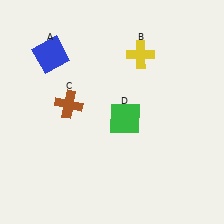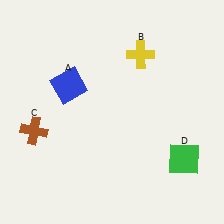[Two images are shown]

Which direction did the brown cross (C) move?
The brown cross (C) moved left.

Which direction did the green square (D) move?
The green square (D) moved right.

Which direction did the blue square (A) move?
The blue square (A) moved down.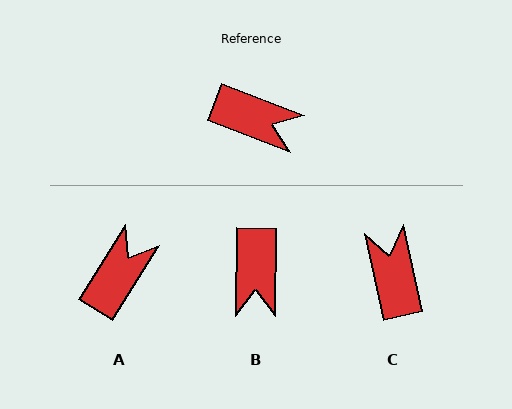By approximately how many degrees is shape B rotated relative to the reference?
Approximately 69 degrees clockwise.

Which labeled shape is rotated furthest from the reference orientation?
C, about 124 degrees away.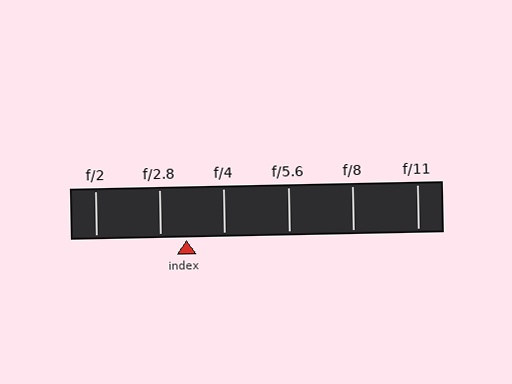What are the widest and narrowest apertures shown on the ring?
The widest aperture shown is f/2 and the narrowest is f/11.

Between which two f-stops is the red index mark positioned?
The index mark is between f/2.8 and f/4.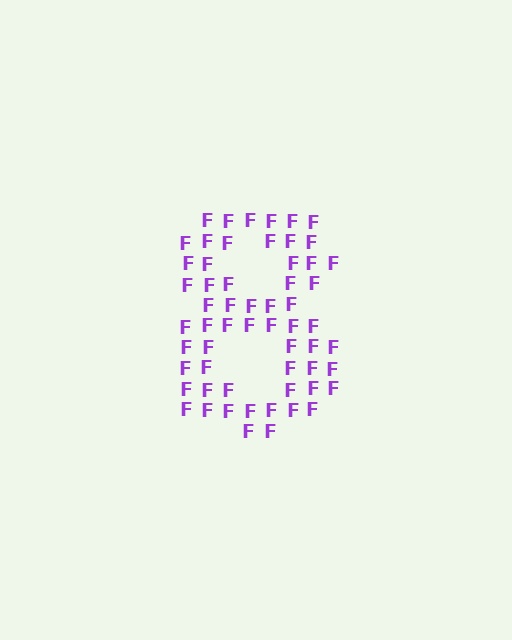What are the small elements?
The small elements are letter F's.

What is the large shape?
The large shape is the digit 8.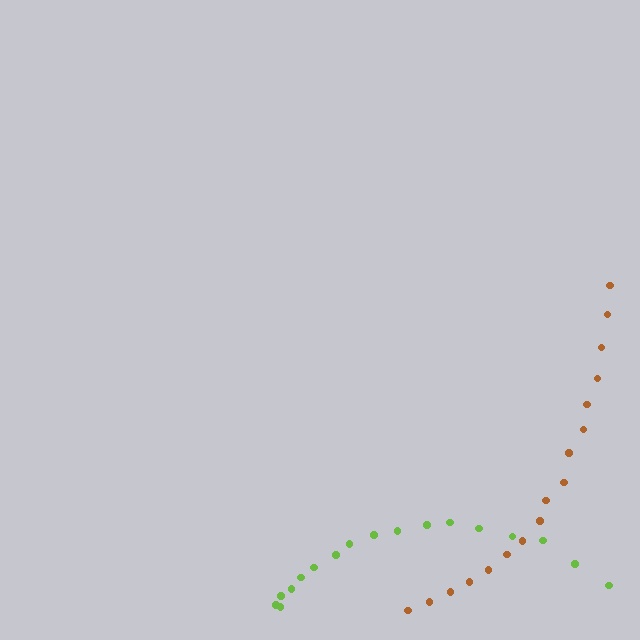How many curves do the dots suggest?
There are 2 distinct paths.